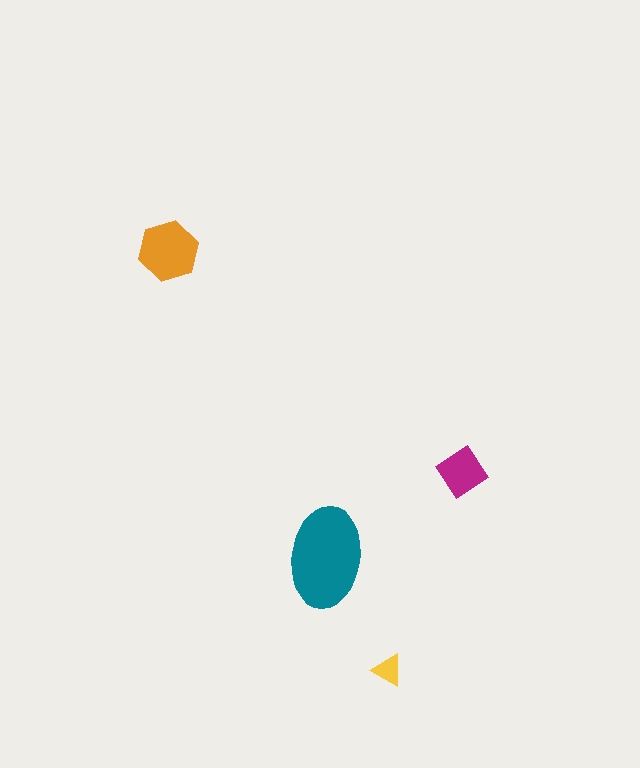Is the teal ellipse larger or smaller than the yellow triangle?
Larger.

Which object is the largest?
The teal ellipse.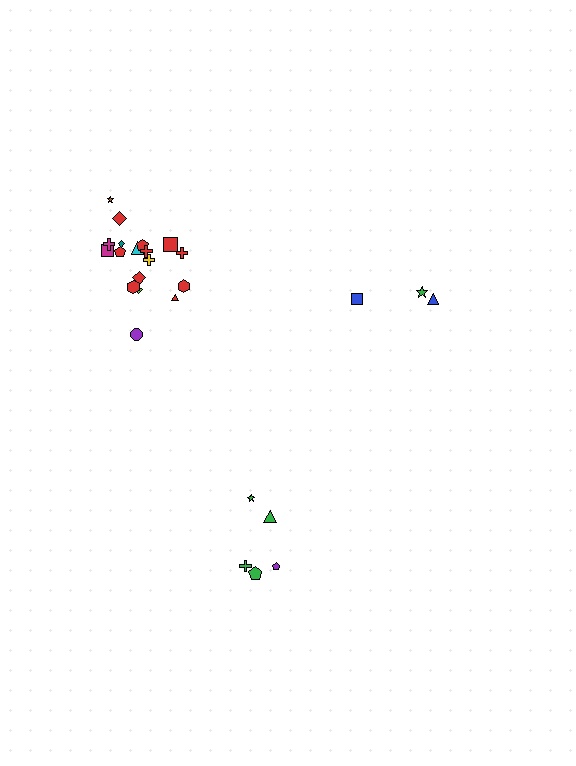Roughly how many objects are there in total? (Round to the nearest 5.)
Roughly 25 objects in total.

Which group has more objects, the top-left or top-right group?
The top-left group.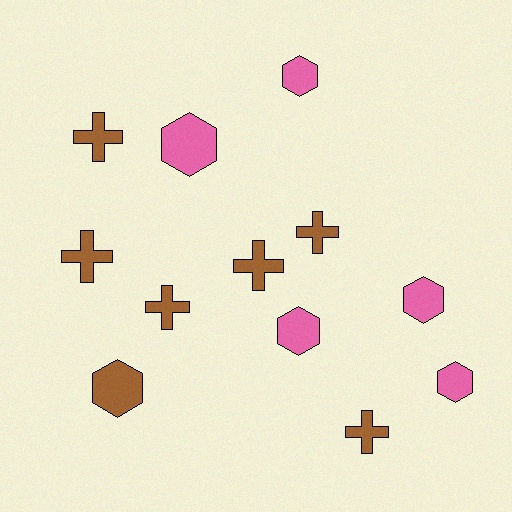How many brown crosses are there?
There are 6 brown crosses.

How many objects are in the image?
There are 12 objects.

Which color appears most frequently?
Brown, with 7 objects.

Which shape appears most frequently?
Cross, with 6 objects.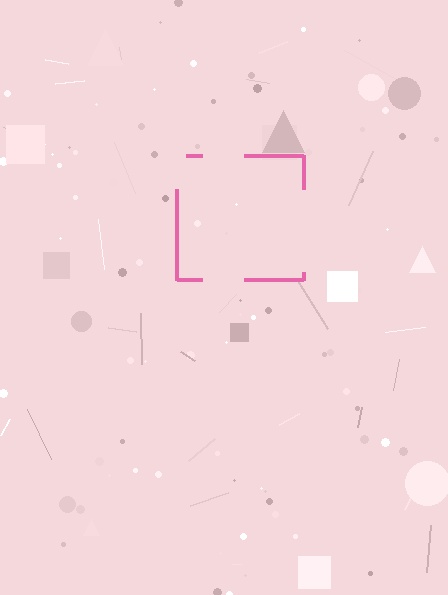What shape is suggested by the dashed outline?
The dashed outline suggests a square.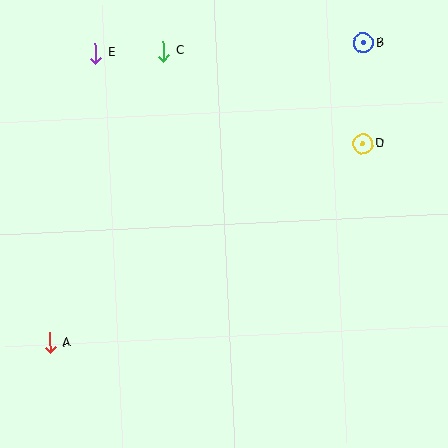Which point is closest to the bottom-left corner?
Point A is closest to the bottom-left corner.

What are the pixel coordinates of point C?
Point C is at (164, 51).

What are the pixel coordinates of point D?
Point D is at (363, 143).